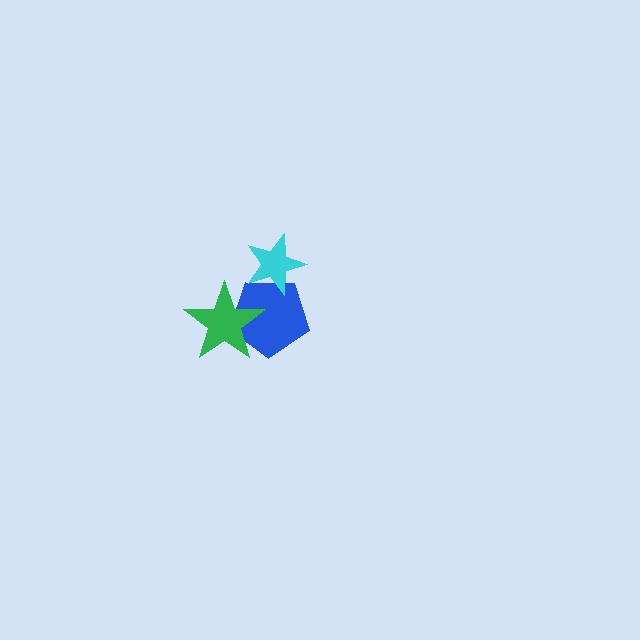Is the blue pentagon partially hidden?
Yes, it is partially covered by another shape.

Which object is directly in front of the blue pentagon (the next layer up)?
The green star is directly in front of the blue pentagon.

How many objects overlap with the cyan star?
1 object overlaps with the cyan star.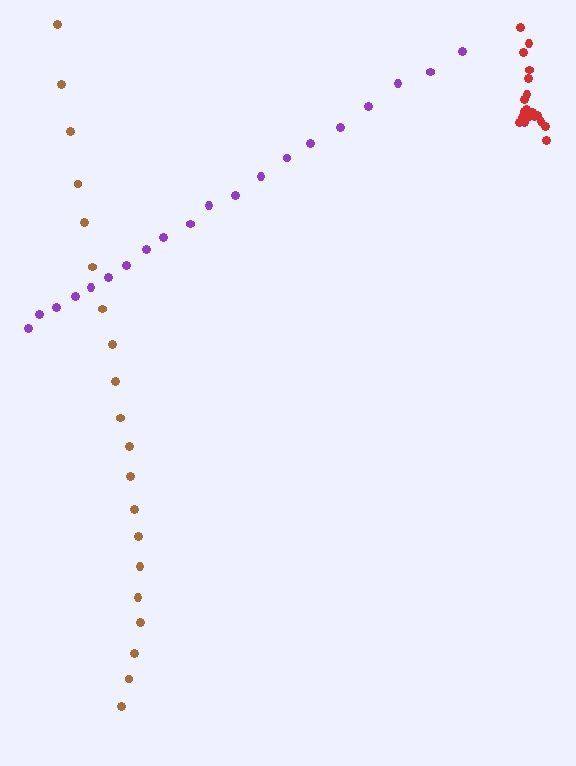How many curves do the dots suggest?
There are 3 distinct paths.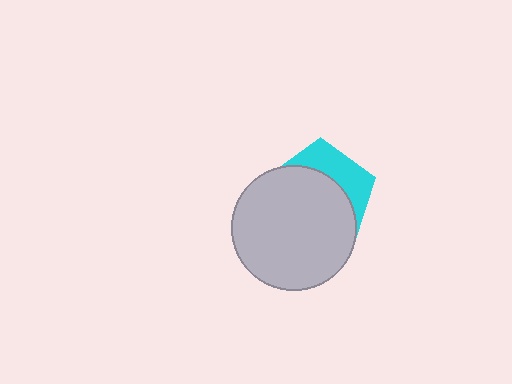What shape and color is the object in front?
The object in front is a light gray circle.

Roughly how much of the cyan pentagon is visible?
A small part of it is visible (roughly 32%).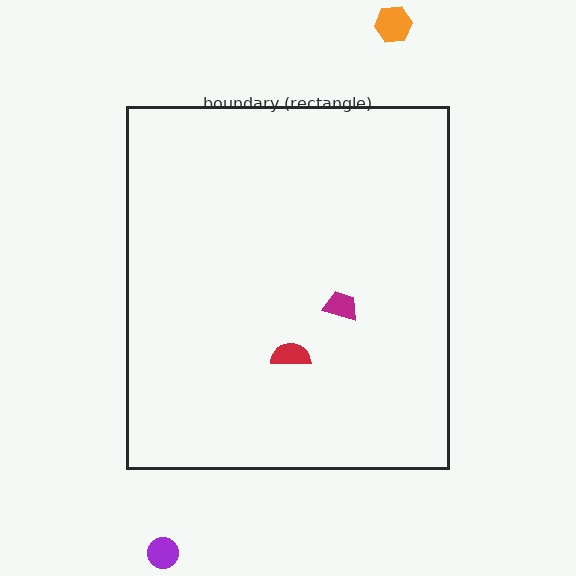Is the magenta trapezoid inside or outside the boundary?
Inside.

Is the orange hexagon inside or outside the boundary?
Outside.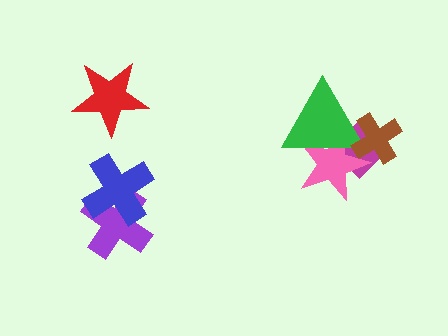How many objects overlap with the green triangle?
3 objects overlap with the green triangle.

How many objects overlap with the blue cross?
1 object overlaps with the blue cross.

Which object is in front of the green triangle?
The brown cross is in front of the green triangle.